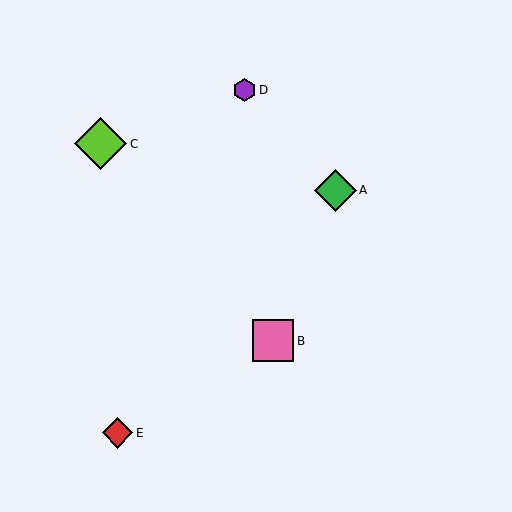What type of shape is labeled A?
Shape A is a green diamond.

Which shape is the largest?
The lime diamond (labeled C) is the largest.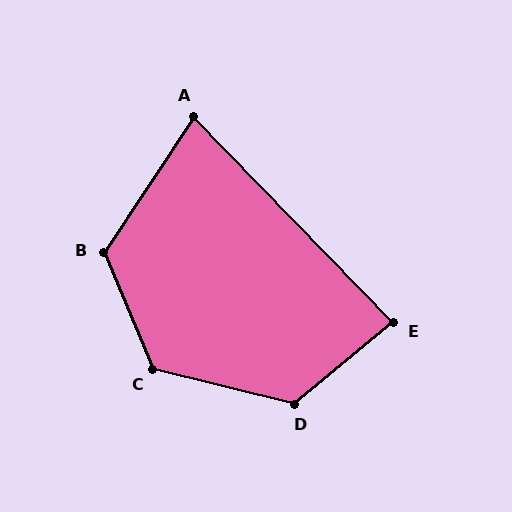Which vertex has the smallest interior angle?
A, at approximately 78 degrees.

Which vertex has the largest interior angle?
C, at approximately 127 degrees.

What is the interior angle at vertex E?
Approximately 85 degrees (approximately right).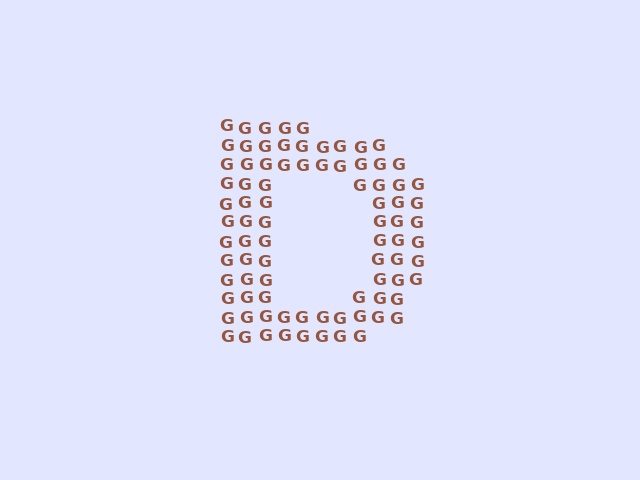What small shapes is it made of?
It is made of small letter G's.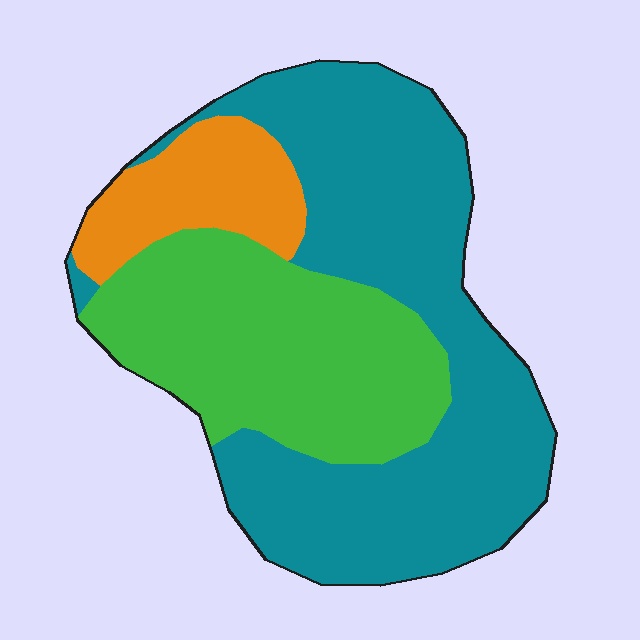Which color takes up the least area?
Orange, at roughly 15%.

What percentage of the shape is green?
Green takes up between a third and a half of the shape.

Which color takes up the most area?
Teal, at roughly 55%.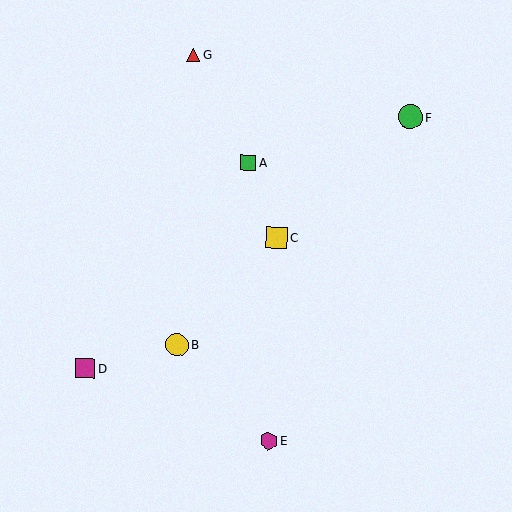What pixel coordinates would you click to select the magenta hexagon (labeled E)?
Click at (268, 441) to select the magenta hexagon E.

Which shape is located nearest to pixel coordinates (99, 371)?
The magenta square (labeled D) at (85, 368) is nearest to that location.